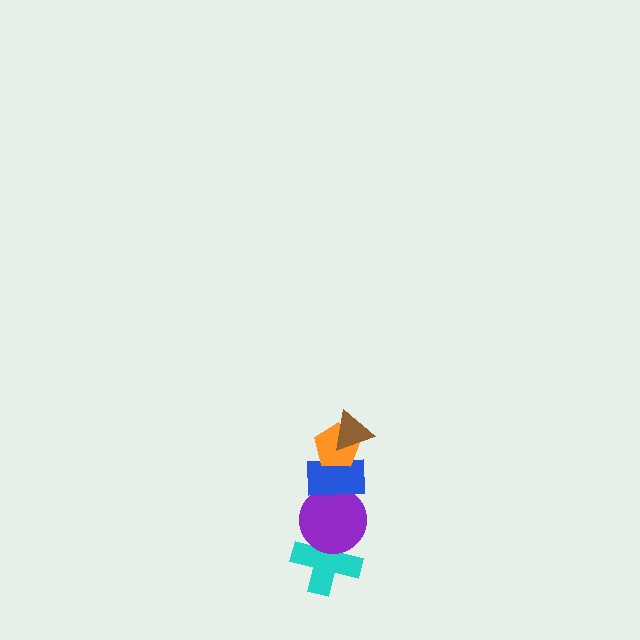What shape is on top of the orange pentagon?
The brown triangle is on top of the orange pentagon.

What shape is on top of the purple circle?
The blue rectangle is on top of the purple circle.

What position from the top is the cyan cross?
The cyan cross is 5th from the top.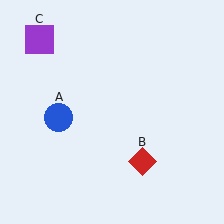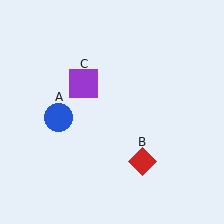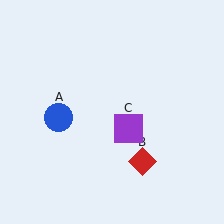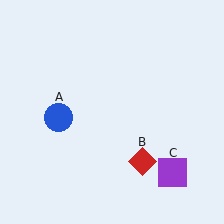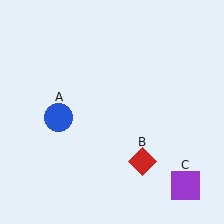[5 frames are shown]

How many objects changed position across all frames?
1 object changed position: purple square (object C).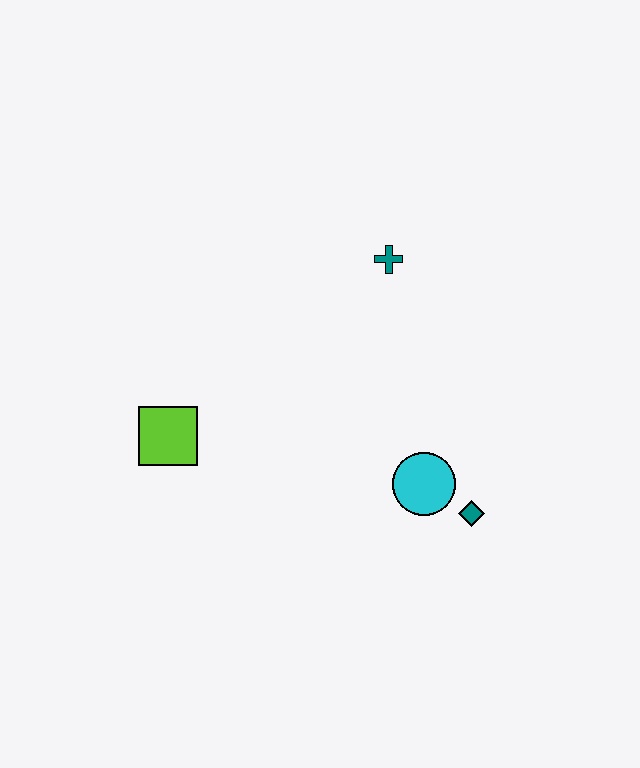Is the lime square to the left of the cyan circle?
Yes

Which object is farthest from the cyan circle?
The lime square is farthest from the cyan circle.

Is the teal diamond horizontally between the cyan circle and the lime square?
No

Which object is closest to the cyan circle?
The teal diamond is closest to the cyan circle.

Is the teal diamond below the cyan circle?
Yes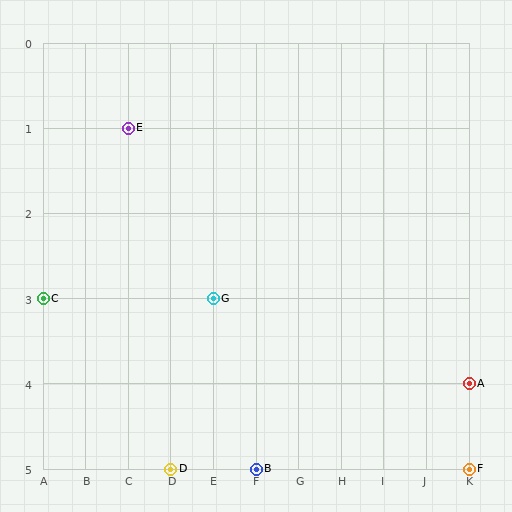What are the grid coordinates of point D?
Point D is at grid coordinates (D, 5).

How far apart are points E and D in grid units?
Points E and D are 1 column and 4 rows apart (about 4.1 grid units diagonally).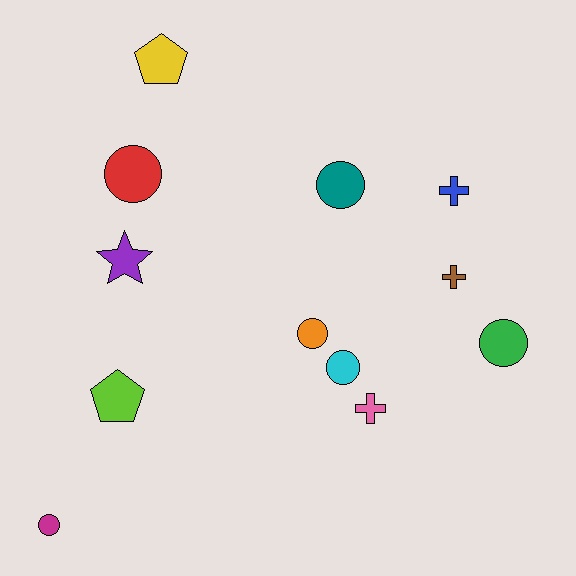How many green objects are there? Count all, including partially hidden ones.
There is 1 green object.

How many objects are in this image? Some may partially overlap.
There are 12 objects.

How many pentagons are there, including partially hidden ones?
There are 2 pentagons.